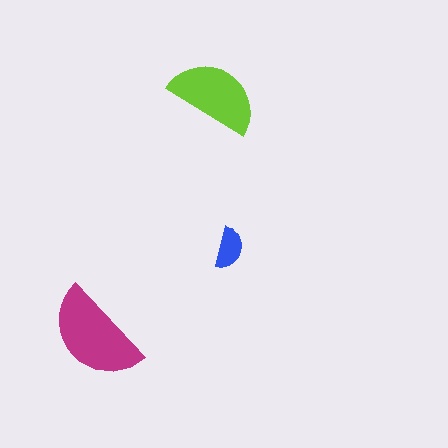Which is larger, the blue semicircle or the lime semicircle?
The lime one.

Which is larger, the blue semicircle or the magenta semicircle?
The magenta one.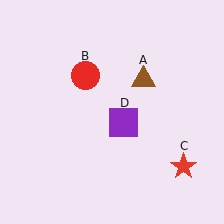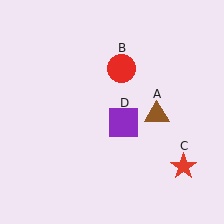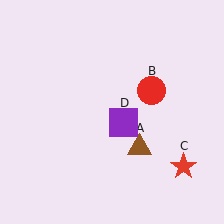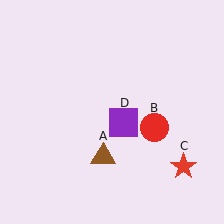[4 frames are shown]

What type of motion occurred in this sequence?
The brown triangle (object A), red circle (object B) rotated clockwise around the center of the scene.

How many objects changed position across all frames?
2 objects changed position: brown triangle (object A), red circle (object B).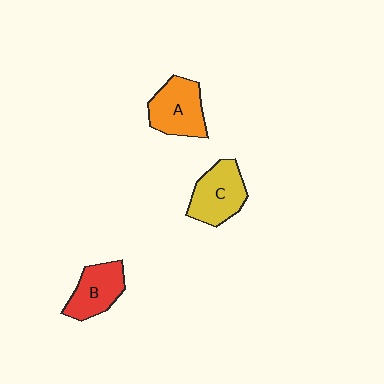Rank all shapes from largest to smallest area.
From largest to smallest: A (orange), C (yellow), B (red).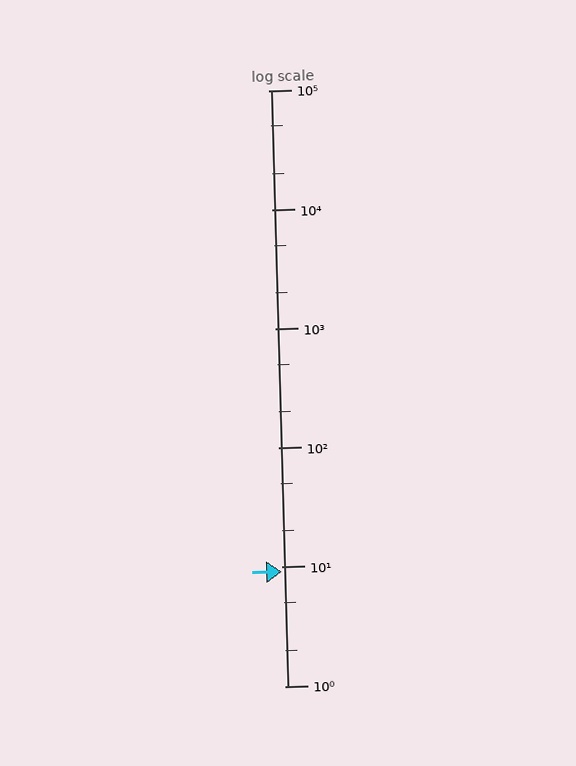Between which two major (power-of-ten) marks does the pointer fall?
The pointer is between 1 and 10.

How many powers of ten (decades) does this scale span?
The scale spans 5 decades, from 1 to 100000.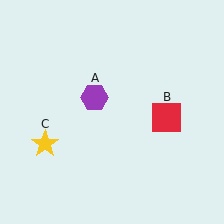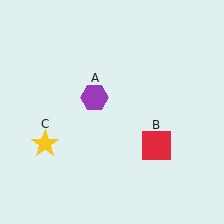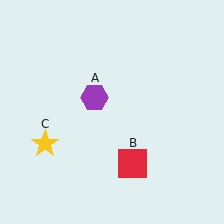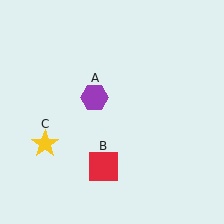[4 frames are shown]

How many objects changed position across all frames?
1 object changed position: red square (object B).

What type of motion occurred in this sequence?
The red square (object B) rotated clockwise around the center of the scene.